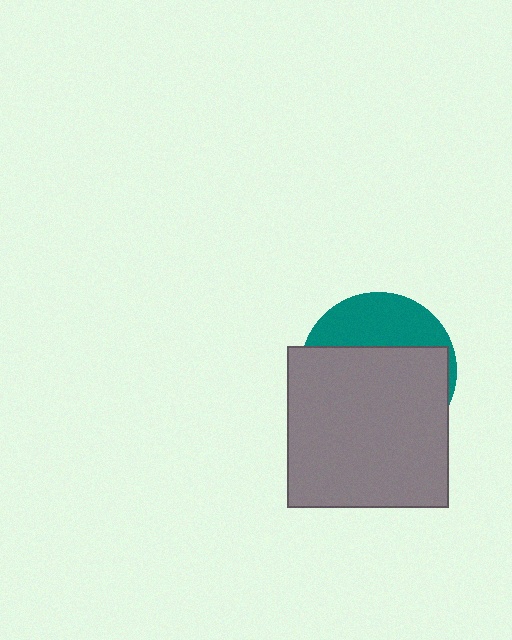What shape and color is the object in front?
The object in front is a gray square.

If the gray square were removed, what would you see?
You would see the complete teal circle.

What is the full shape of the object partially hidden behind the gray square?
The partially hidden object is a teal circle.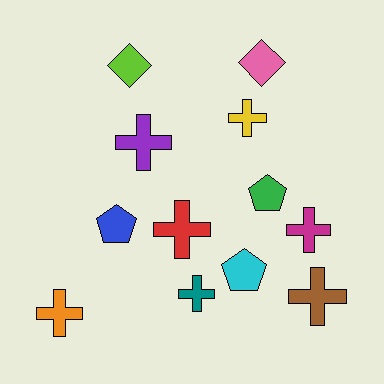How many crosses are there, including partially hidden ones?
There are 7 crosses.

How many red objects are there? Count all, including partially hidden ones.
There is 1 red object.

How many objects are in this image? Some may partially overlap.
There are 12 objects.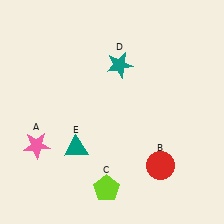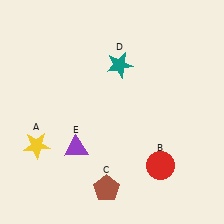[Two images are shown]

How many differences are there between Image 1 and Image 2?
There are 3 differences between the two images.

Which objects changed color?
A changed from pink to yellow. C changed from lime to brown. E changed from teal to purple.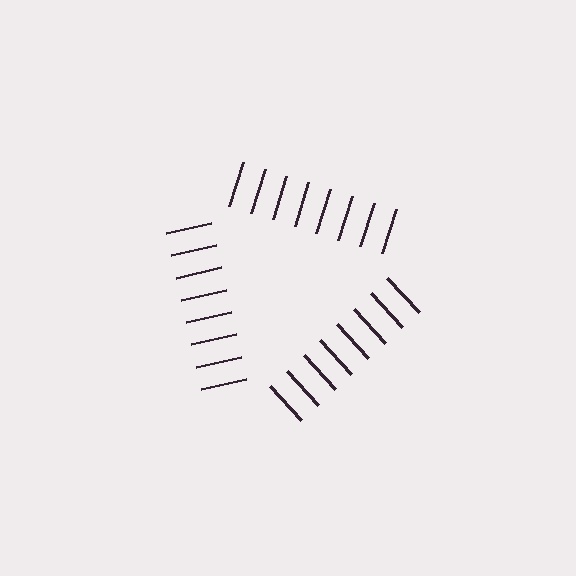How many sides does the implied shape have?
3 sides — the line-ends trace a triangle.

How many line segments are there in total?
24 — 8 along each of the 3 edges.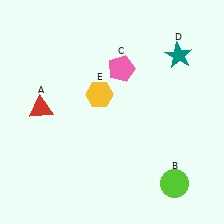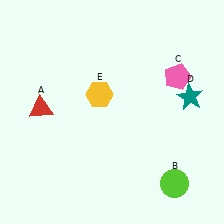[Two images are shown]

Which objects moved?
The objects that moved are: the pink pentagon (C), the teal star (D).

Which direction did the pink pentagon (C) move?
The pink pentagon (C) moved right.